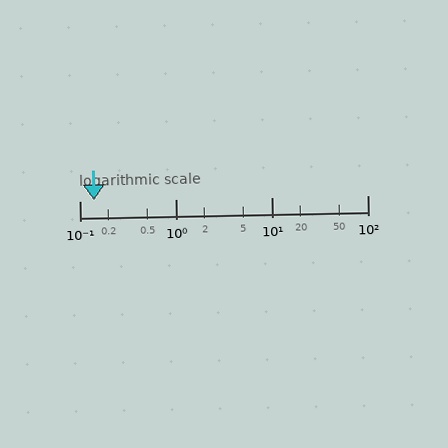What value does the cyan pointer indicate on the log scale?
The pointer indicates approximately 0.14.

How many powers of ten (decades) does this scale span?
The scale spans 3 decades, from 0.1 to 100.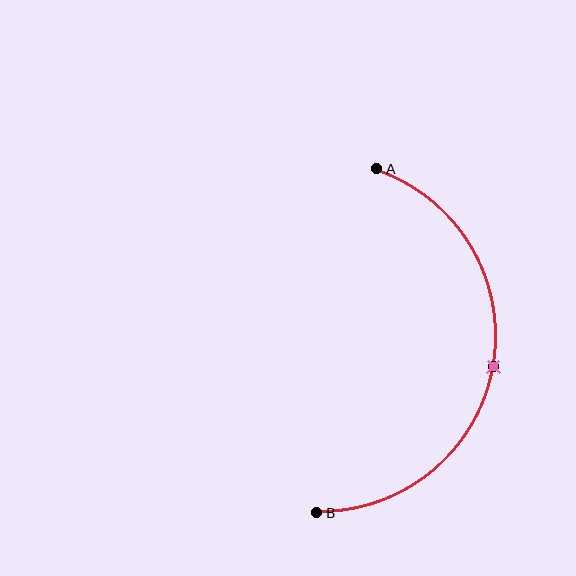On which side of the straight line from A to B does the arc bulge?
The arc bulges to the right of the straight line connecting A and B.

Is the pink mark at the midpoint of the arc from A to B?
Yes. The pink mark lies on the arc at equal arc-length from both A and B — it is the arc midpoint.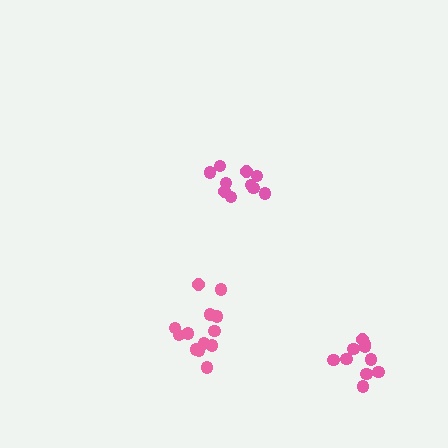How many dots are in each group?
Group 1: 13 dots, Group 2: 10 dots, Group 3: 10 dots (33 total).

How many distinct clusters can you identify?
There are 3 distinct clusters.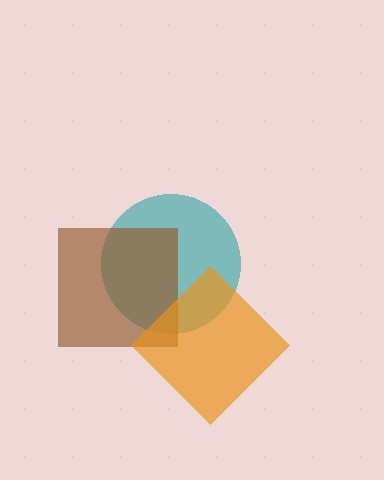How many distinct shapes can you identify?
There are 3 distinct shapes: a teal circle, a brown square, an orange diamond.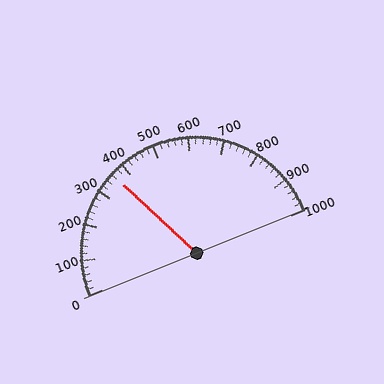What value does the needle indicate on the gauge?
The needle indicates approximately 360.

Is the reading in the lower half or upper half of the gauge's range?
The reading is in the lower half of the range (0 to 1000).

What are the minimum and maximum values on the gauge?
The gauge ranges from 0 to 1000.